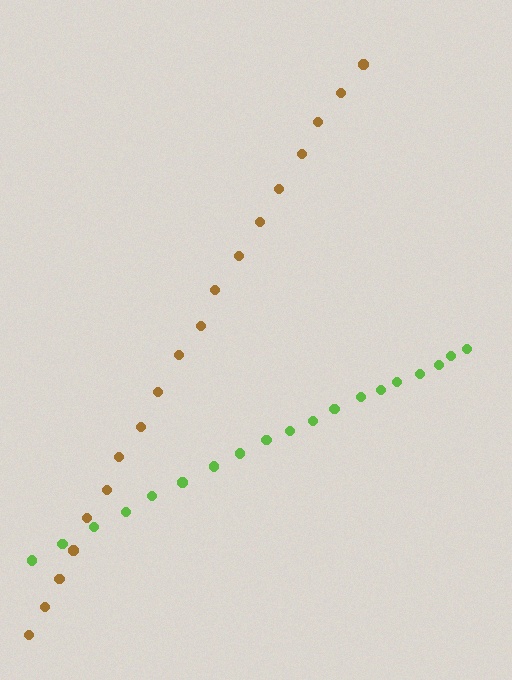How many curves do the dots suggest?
There are 2 distinct paths.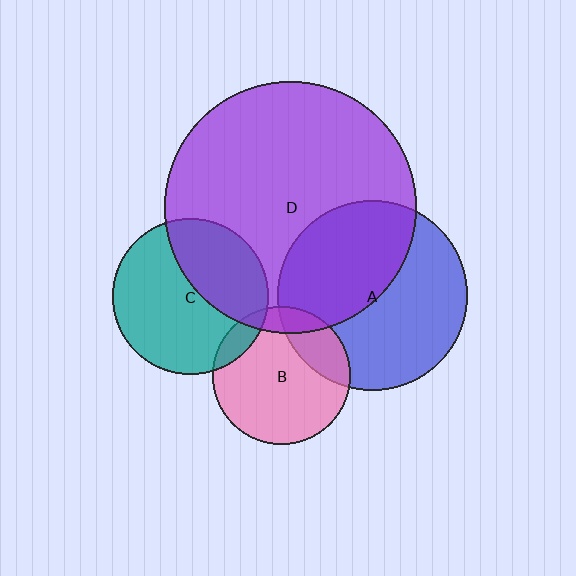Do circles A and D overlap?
Yes.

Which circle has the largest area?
Circle D (purple).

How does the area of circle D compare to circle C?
Approximately 2.6 times.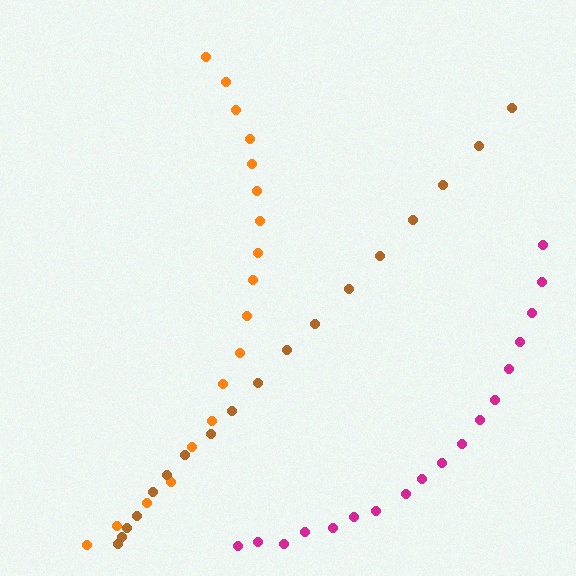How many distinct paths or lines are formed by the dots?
There are 3 distinct paths.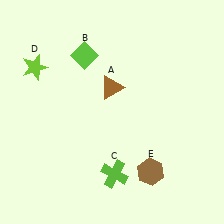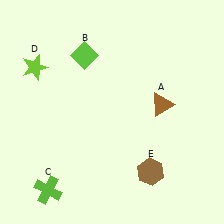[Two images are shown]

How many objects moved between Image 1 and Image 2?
2 objects moved between the two images.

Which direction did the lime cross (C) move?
The lime cross (C) moved left.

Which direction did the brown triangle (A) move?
The brown triangle (A) moved right.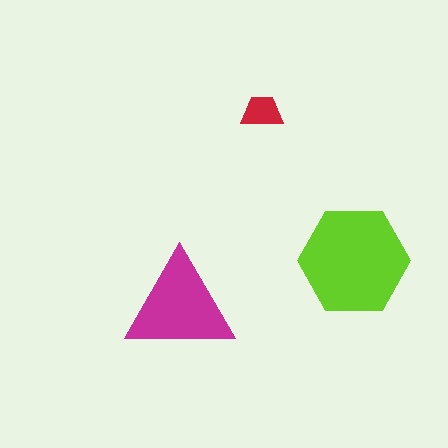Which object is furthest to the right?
The lime hexagon is rightmost.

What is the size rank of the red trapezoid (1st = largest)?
3rd.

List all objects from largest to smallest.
The lime hexagon, the magenta triangle, the red trapezoid.